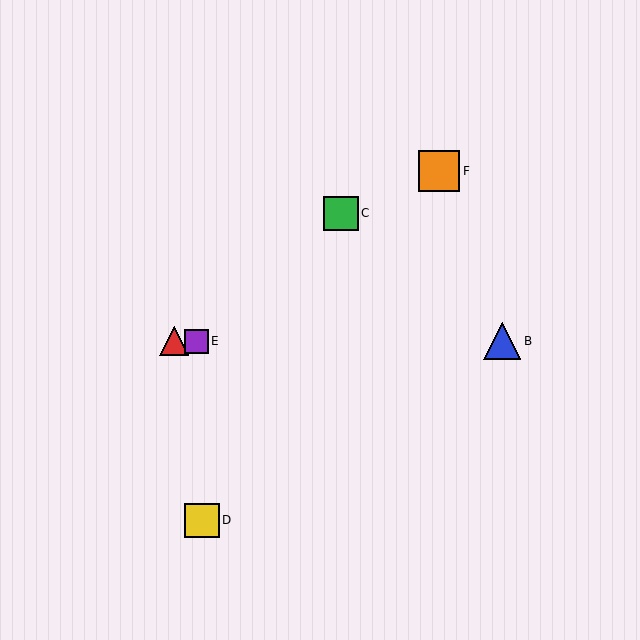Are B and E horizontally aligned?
Yes, both are at y≈341.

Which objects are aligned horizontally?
Objects A, B, E are aligned horizontally.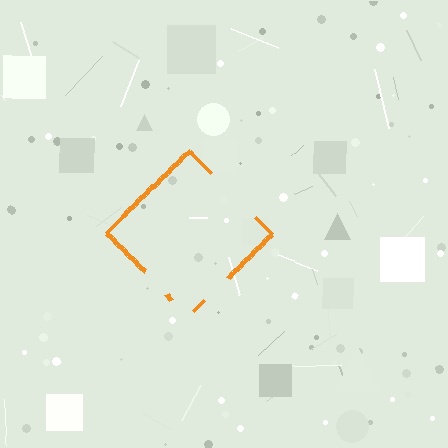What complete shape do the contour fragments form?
The contour fragments form a diamond.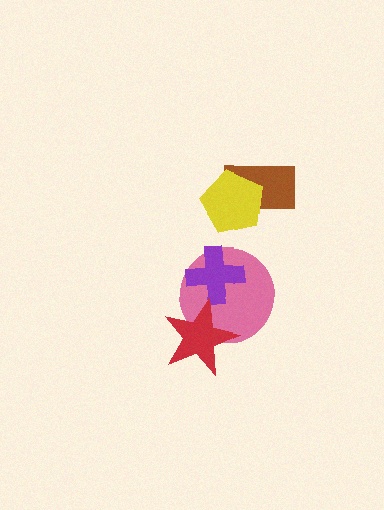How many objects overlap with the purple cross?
1 object overlaps with the purple cross.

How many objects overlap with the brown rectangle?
1 object overlaps with the brown rectangle.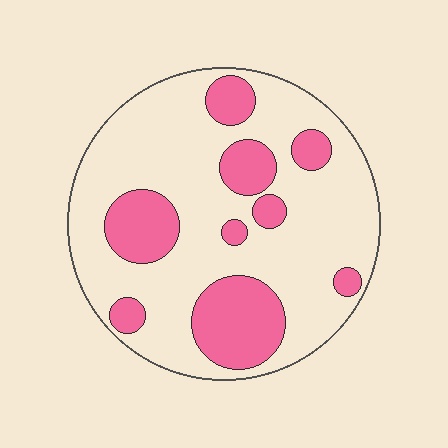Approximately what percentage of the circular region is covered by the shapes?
Approximately 25%.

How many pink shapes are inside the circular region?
9.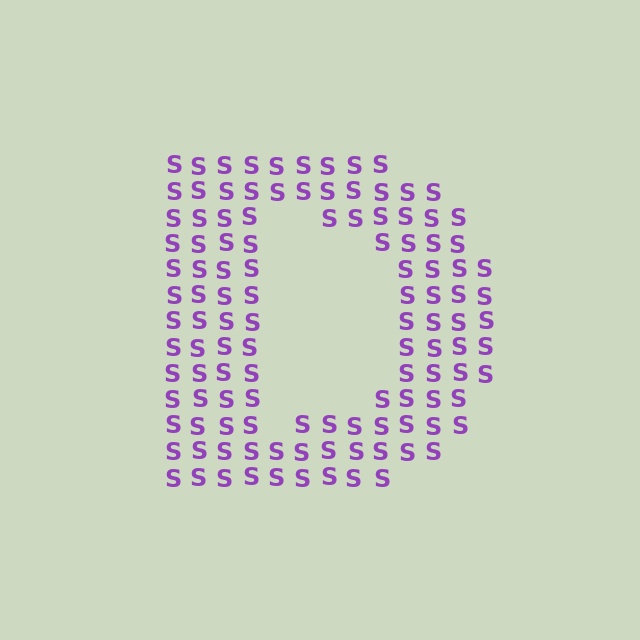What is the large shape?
The large shape is the letter D.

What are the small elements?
The small elements are letter S's.